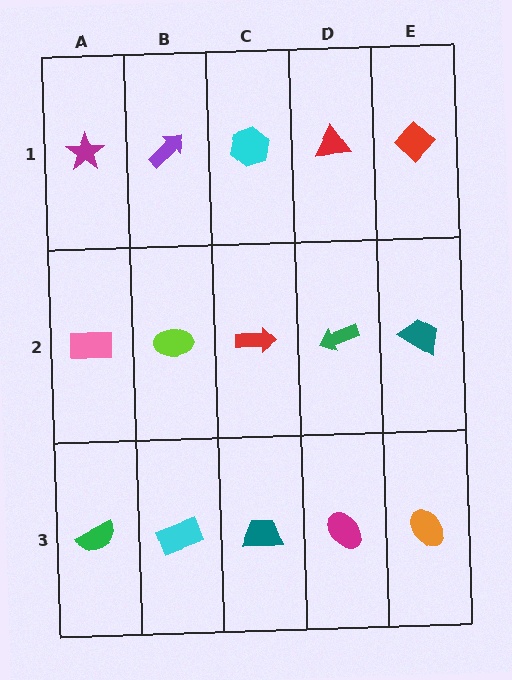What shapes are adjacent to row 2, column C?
A cyan hexagon (row 1, column C), a teal trapezoid (row 3, column C), a lime ellipse (row 2, column B), a green arrow (row 2, column D).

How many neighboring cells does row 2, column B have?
4.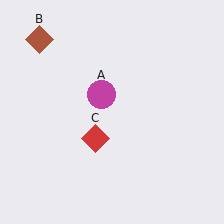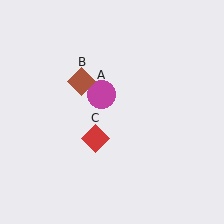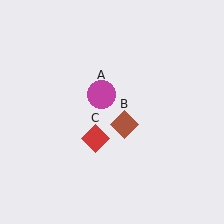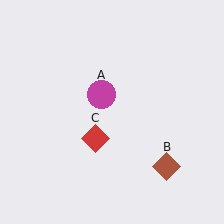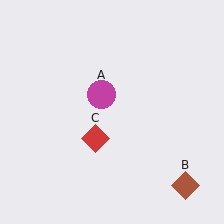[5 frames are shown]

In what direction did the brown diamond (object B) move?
The brown diamond (object B) moved down and to the right.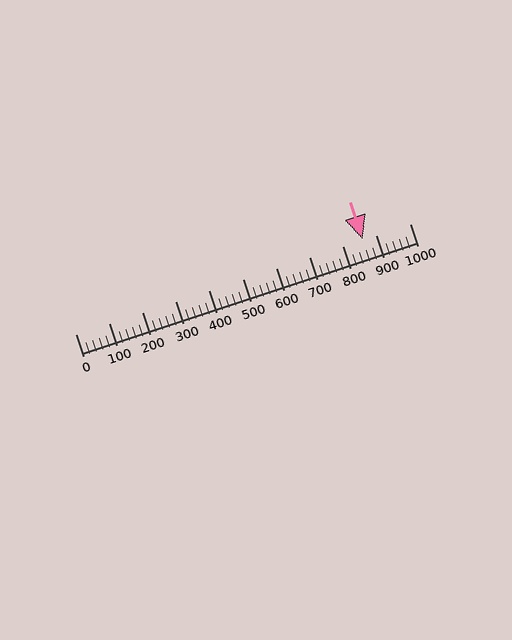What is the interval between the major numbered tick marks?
The major tick marks are spaced 100 units apart.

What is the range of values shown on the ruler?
The ruler shows values from 0 to 1000.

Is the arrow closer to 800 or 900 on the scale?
The arrow is closer to 900.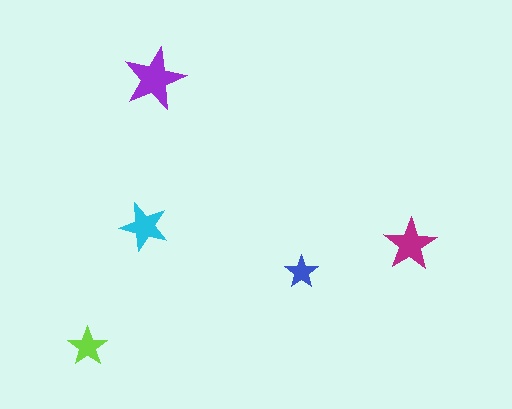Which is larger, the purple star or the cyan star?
The purple one.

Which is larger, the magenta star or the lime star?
The magenta one.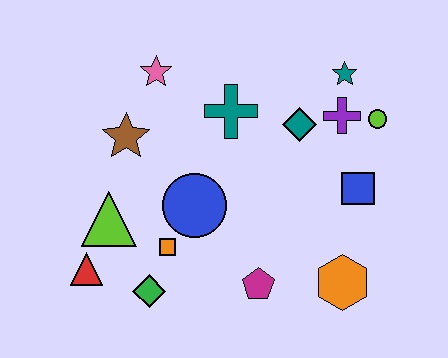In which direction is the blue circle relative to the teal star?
The blue circle is to the left of the teal star.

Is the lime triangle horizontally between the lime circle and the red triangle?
Yes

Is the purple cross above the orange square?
Yes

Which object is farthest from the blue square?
The red triangle is farthest from the blue square.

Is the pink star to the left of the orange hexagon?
Yes